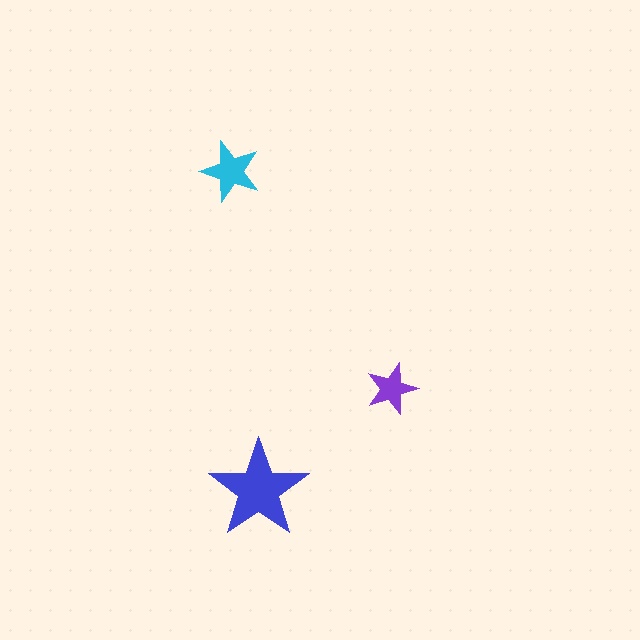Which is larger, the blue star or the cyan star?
The blue one.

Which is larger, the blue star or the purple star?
The blue one.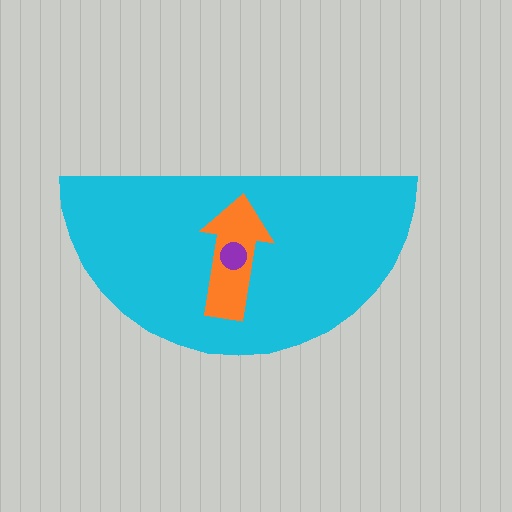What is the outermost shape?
The cyan semicircle.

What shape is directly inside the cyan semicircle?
The orange arrow.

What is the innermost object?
The purple circle.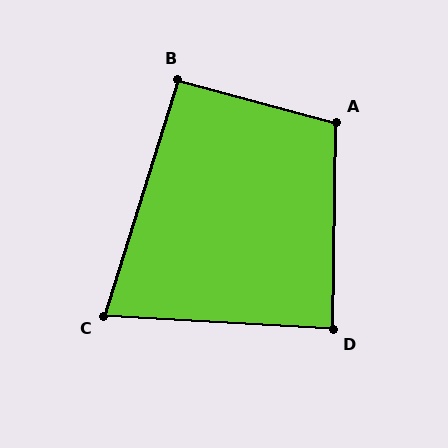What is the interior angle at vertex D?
Approximately 88 degrees (approximately right).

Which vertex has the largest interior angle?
A, at approximately 104 degrees.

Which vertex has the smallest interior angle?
C, at approximately 76 degrees.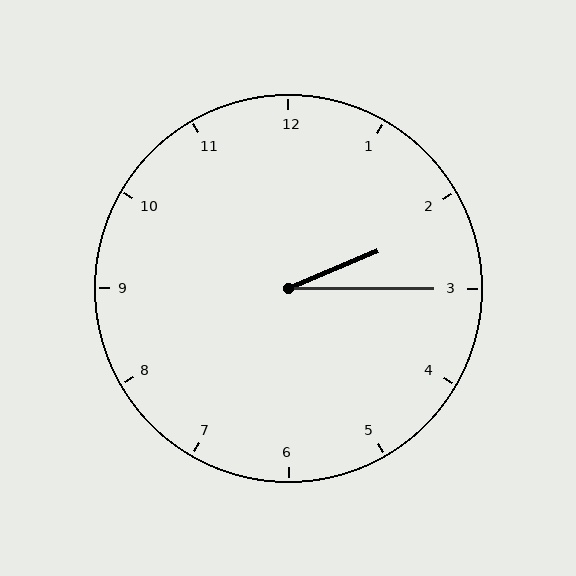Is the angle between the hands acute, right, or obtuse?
It is acute.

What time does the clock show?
2:15.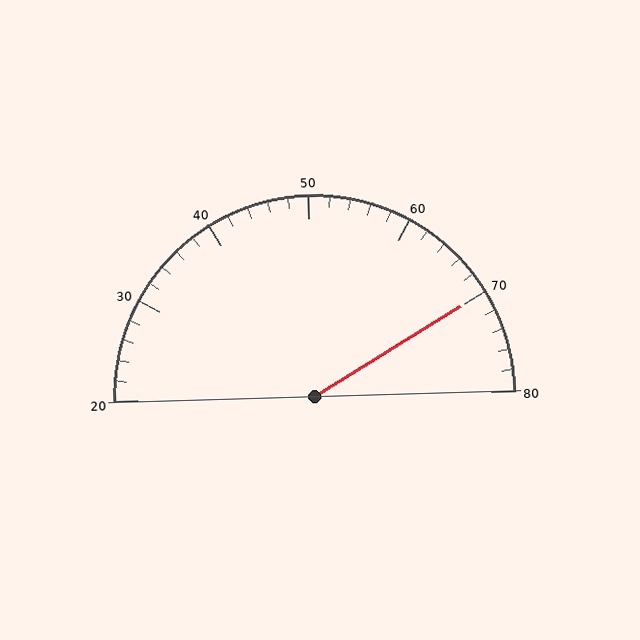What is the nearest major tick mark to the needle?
The nearest major tick mark is 70.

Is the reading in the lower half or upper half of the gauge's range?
The reading is in the upper half of the range (20 to 80).